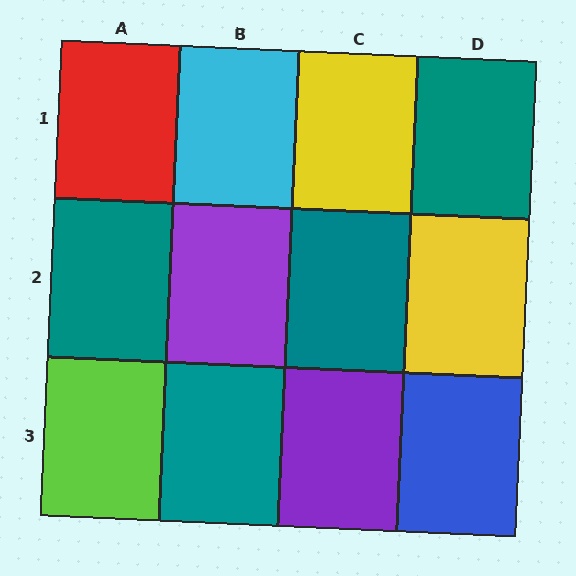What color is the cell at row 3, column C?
Purple.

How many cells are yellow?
2 cells are yellow.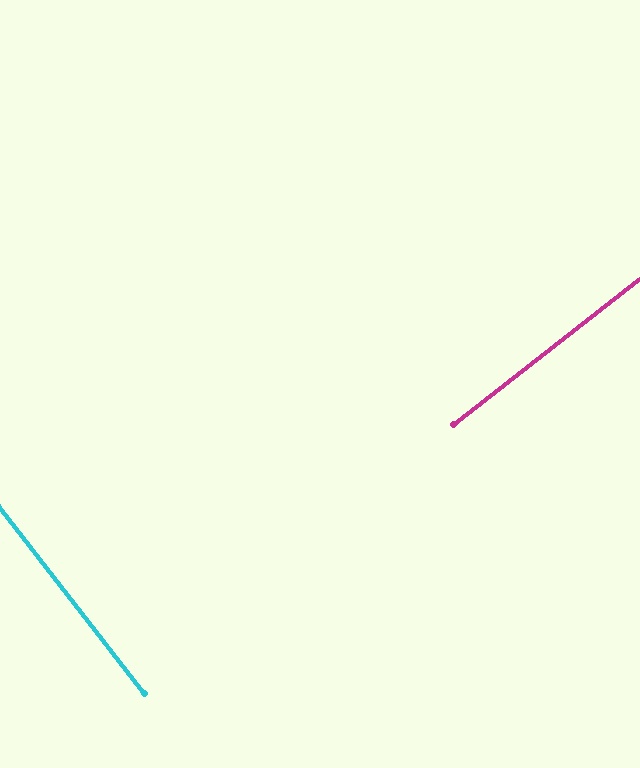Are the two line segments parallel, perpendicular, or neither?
Perpendicular — they meet at approximately 90°.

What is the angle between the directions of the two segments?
Approximately 90 degrees.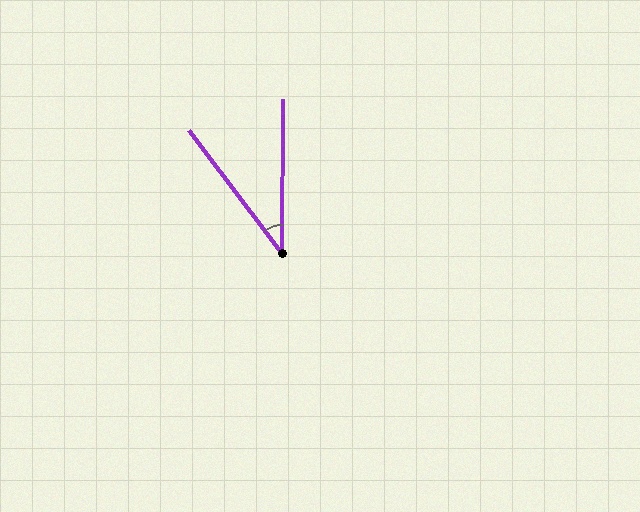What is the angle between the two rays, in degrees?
Approximately 37 degrees.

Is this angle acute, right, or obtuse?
It is acute.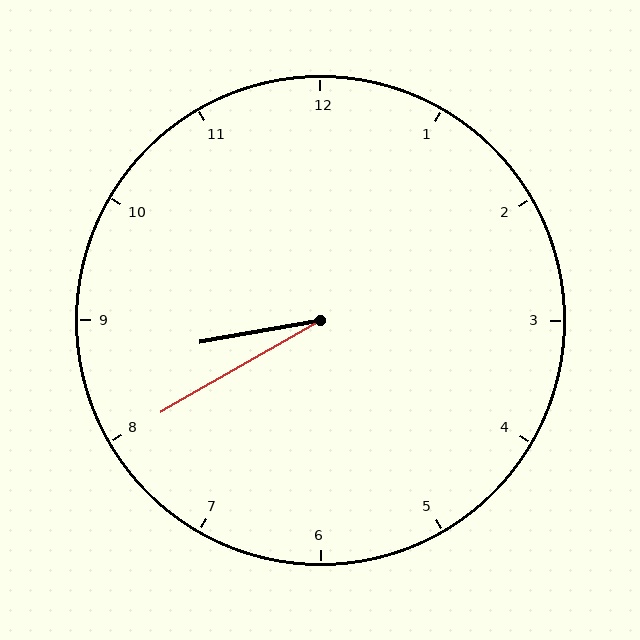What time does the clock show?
8:40.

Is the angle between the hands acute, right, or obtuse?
It is acute.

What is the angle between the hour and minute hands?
Approximately 20 degrees.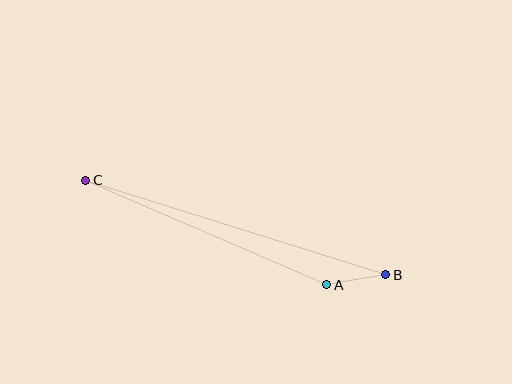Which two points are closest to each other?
Points A and B are closest to each other.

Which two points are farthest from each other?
Points B and C are farthest from each other.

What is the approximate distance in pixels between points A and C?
The distance between A and C is approximately 263 pixels.